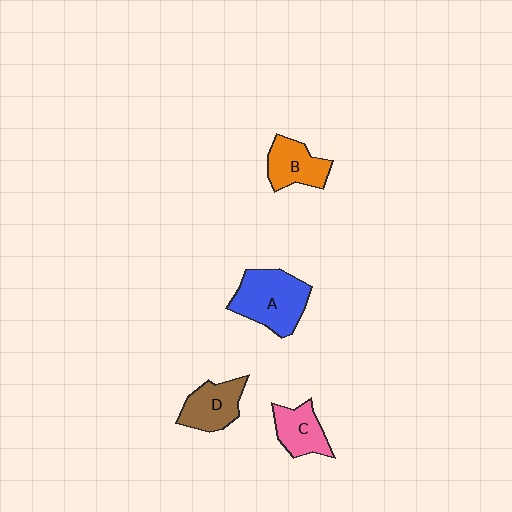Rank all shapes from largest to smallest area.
From largest to smallest: A (blue), D (brown), B (orange), C (pink).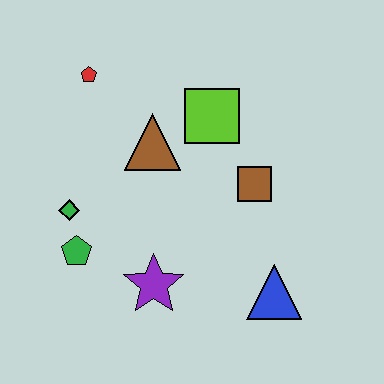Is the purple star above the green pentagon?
No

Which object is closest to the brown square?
The lime square is closest to the brown square.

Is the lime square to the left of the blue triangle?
Yes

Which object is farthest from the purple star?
The red pentagon is farthest from the purple star.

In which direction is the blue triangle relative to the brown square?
The blue triangle is below the brown square.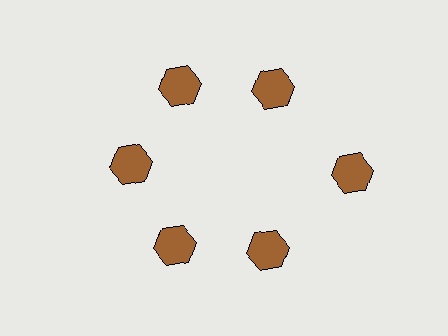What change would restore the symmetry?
The symmetry would be restored by moving it inward, back onto the ring so that all 6 hexagons sit at equal angles and equal distance from the center.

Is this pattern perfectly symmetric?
No. The 6 brown hexagons are arranged in a ring, but one element near the 3 o'clock position is pushed outward from the center, breaking the 6-fold rotational symmetry.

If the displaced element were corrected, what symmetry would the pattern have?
It would have 6-fold rotational symmetry — the pattern would map onto itself every 60 degrees.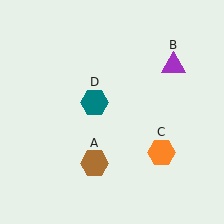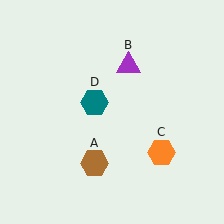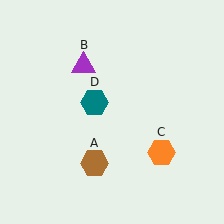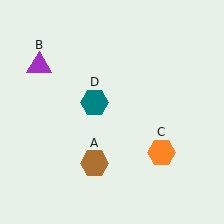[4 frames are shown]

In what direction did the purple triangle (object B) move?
The purple triangle (object B) moved left.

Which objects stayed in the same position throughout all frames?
Brown hexagon (object A) and orange hexagon (object C) and teal hexagon (object D) remained stationary.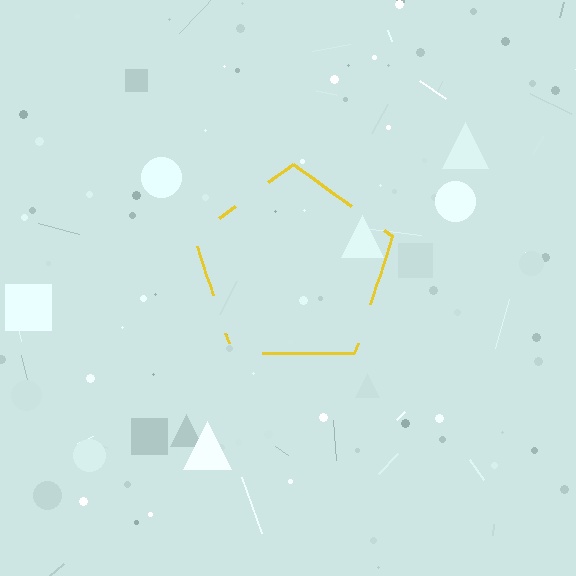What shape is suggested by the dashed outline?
The dashed outline suggests a pentagon.